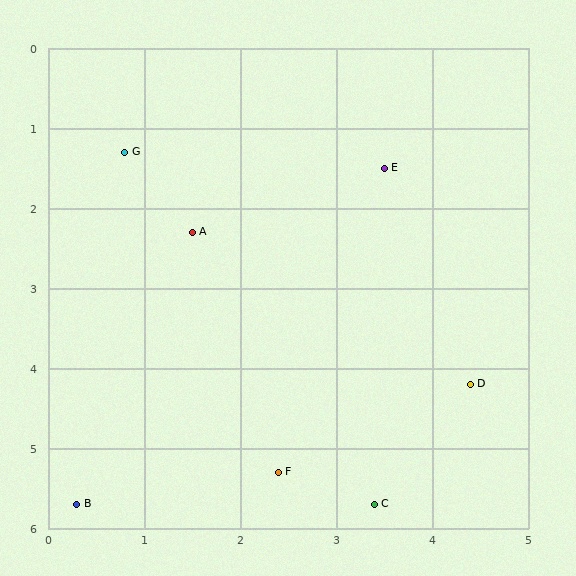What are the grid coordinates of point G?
Point G is at approximately (0.8, 1.3).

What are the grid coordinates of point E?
Point E is at approximately (3.5, 1.5).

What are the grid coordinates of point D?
Point D is at approximately (4.4, 4.2).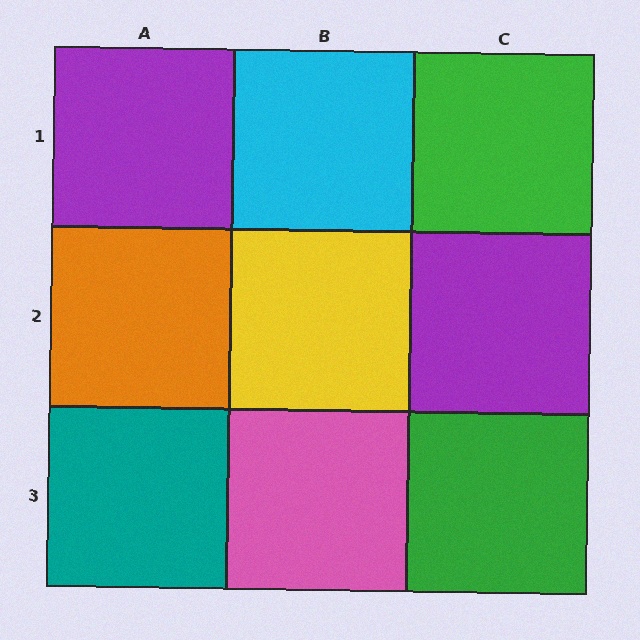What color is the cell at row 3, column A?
Teal.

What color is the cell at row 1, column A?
Purple.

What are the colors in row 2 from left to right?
Orange, yellow, purple.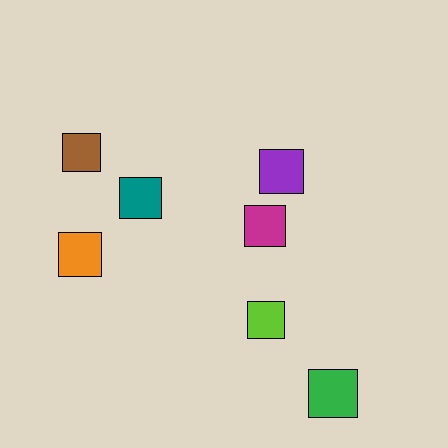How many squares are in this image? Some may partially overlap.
There are 7 squares.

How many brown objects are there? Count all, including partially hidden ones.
There is 1 brown object.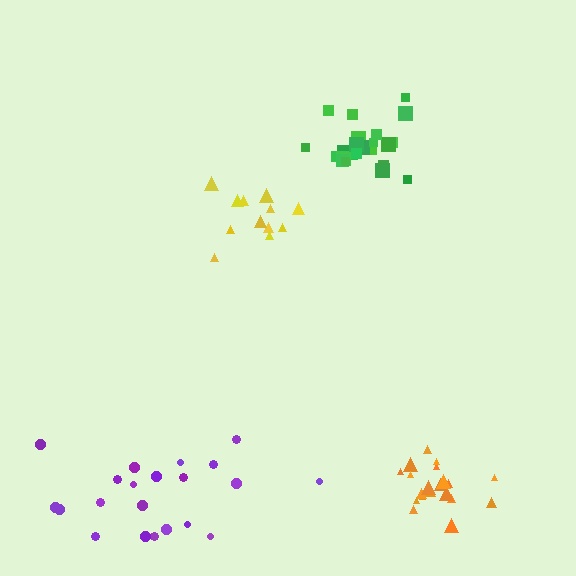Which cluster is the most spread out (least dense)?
Purple.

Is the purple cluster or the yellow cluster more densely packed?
Yellow.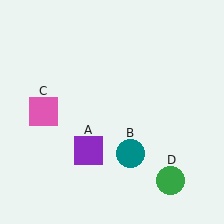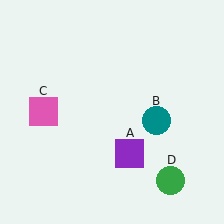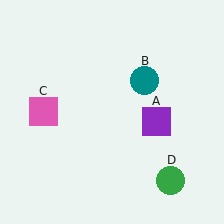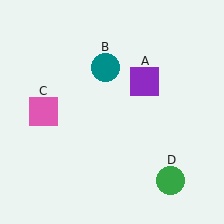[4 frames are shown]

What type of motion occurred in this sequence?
The purple square (object A), teal circle (object B) rotated counterclockwise around the center of the scene.